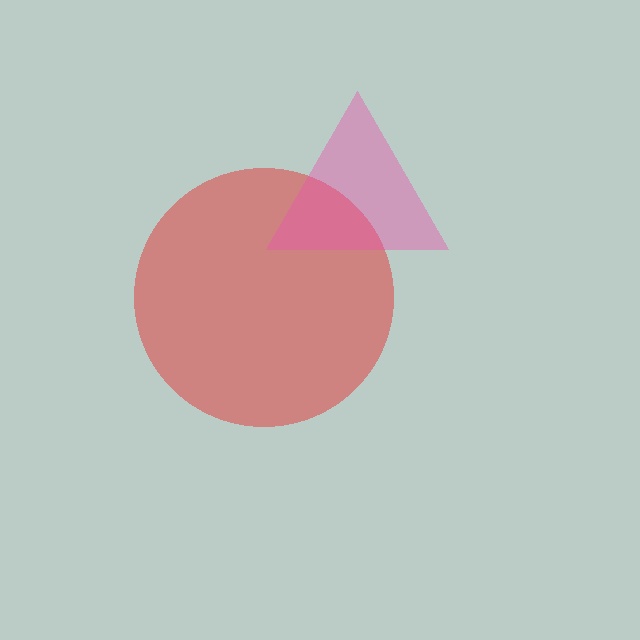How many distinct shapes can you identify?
There are 2 distinct shapes: a red circle, a pink triangle.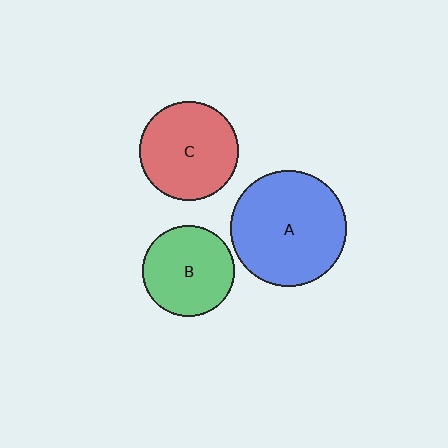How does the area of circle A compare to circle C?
Approximately 1.4 times.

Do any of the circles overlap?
No, none of the circles overlap.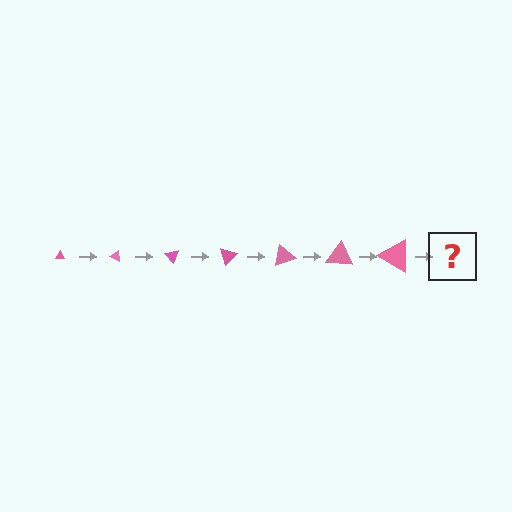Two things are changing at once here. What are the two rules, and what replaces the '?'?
The two rules are that the triangle grows larger each step and it rotates 25 degrees each step. The '?' should be a triangle, larger than the previous one and rotated 175 degrees from the start.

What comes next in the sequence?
The next element should be a triangle, larger than the previous one and rotated 175 degrees from the start.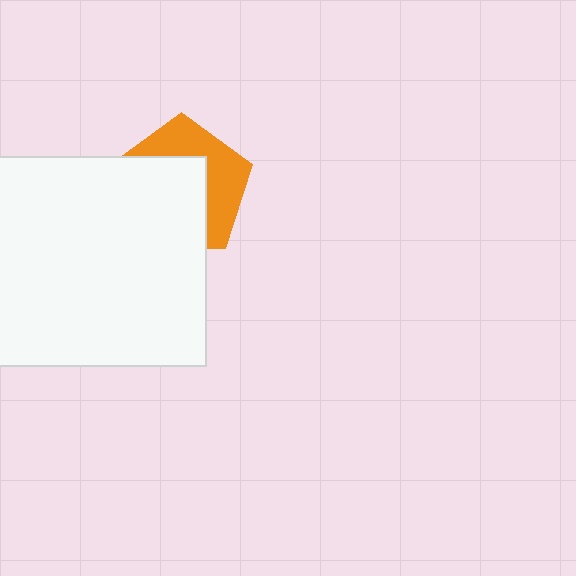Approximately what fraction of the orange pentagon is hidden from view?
Roughly 59% of the orange pentagon is hidden behind the white rectangle.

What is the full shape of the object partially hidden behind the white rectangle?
The partially hidden object is an orange pentagon.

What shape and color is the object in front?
The object in front is a white rectangle.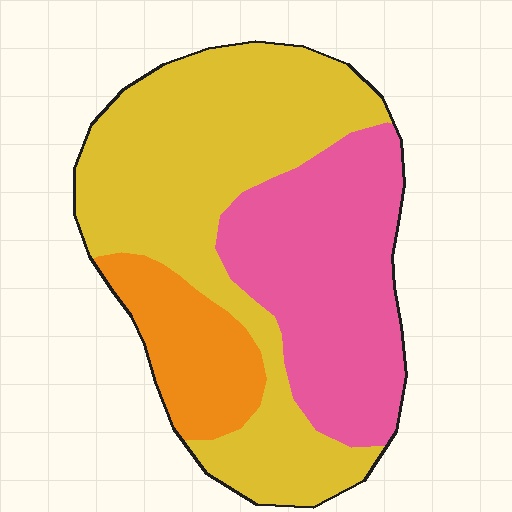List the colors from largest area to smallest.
From largest to smallest: yellow, pink, orange.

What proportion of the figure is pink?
Pink takes up about one third (1/3) of the figure.